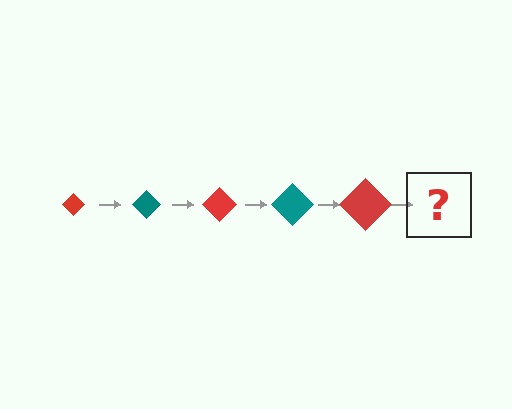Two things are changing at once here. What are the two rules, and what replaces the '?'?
The two rules are that the diamond grows larger each step and the color cycles through red and teal. The '?' should be a teal diamond, larger than the previous one.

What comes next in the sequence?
The next element should be a teal diamond, larger than the previous one.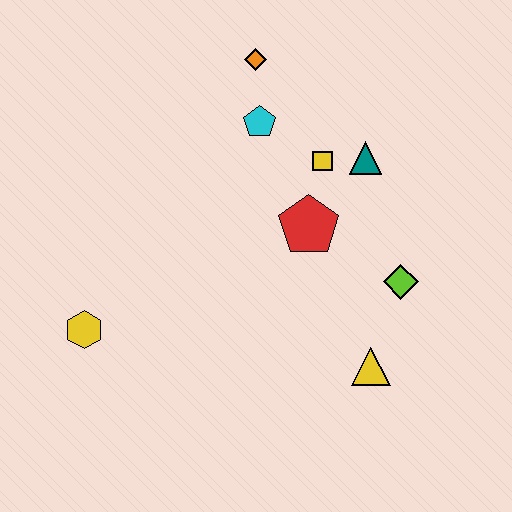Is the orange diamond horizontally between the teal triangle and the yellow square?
No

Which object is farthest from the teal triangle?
The yellow hexagon is farthest from the teal triangle.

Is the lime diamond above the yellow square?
No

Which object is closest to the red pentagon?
The yellow square is closest to the red pentagon.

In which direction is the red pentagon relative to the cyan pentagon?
The red pentagon is below the cyan pentagon.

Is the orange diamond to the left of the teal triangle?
Yes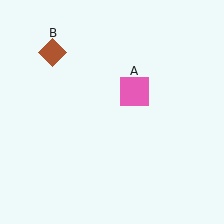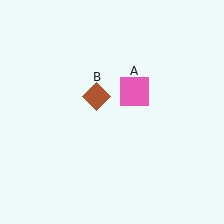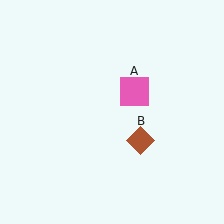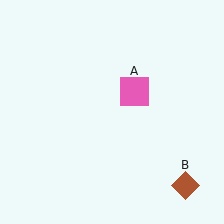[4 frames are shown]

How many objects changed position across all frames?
1 object changed position: brown diamond (object B).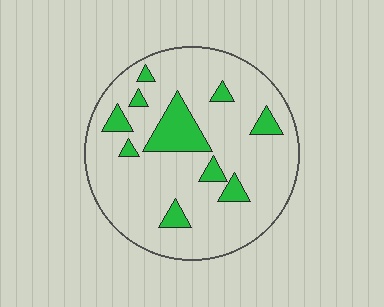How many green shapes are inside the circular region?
10.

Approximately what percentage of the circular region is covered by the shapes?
Approximately 15%.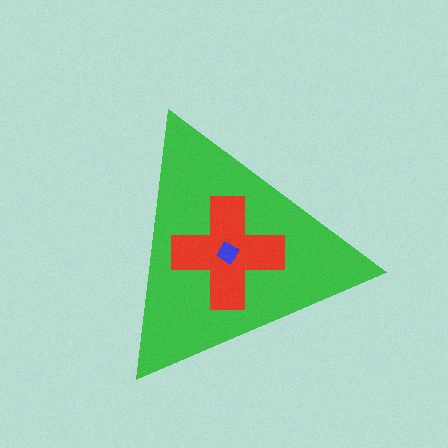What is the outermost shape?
The green triangle.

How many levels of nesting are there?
3.